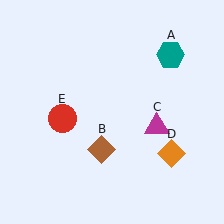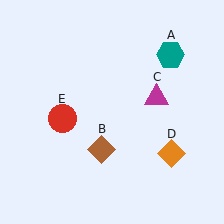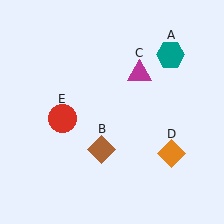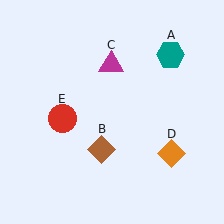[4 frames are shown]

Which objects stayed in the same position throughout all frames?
Teal hexagon (object A) and brown diamond (object B) and orange diamond (object D) and red circle (object E) remained stationary.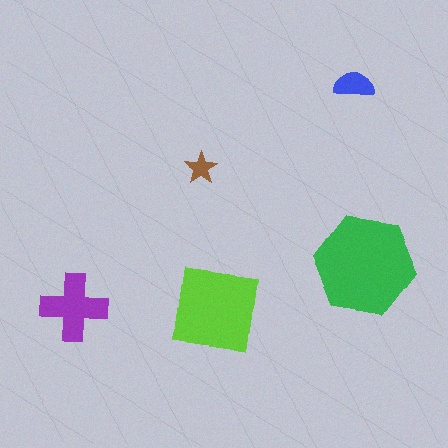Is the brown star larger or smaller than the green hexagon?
Smaller.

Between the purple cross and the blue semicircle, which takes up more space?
The purple cross.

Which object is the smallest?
The brown star.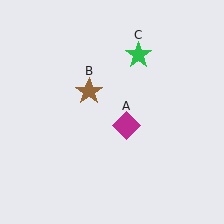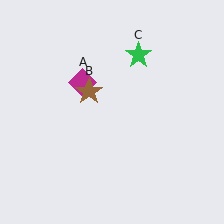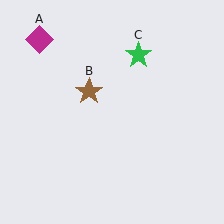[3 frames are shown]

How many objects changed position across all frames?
1 object changed position: magenta diamond (object A).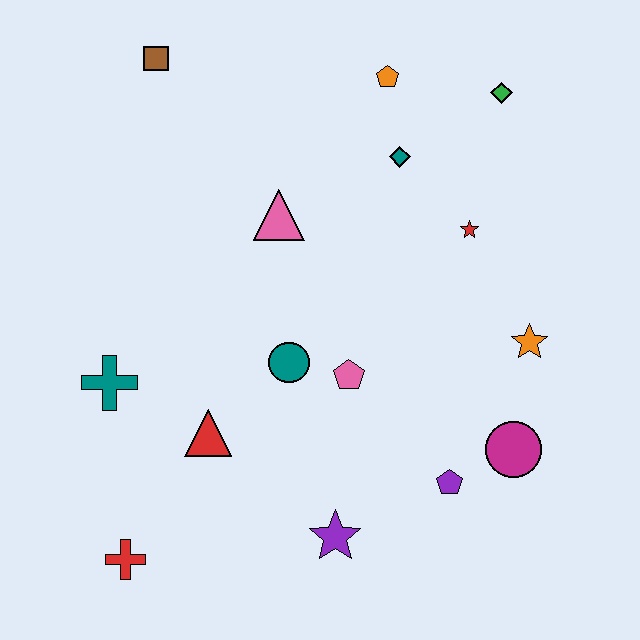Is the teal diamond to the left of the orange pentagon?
No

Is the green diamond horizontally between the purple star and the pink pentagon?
No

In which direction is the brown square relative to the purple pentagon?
The brown square is above the purple pentagon.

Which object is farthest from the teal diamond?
The red cross is farthest from the teal diamond.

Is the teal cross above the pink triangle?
No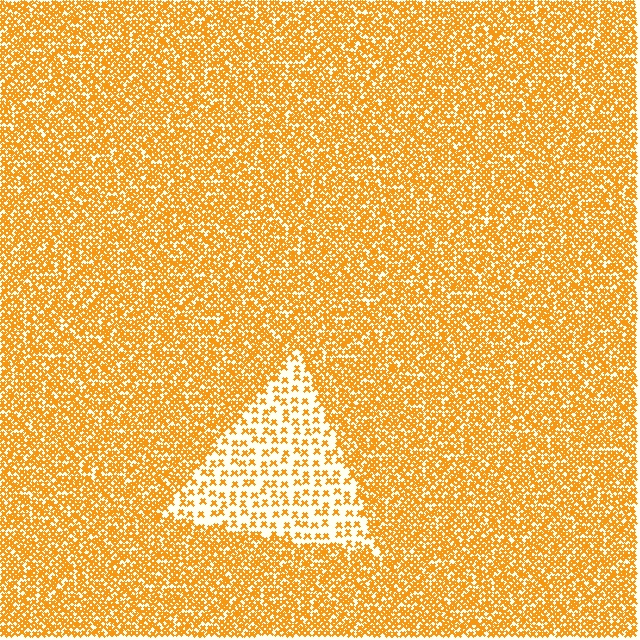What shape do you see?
I see a triangle.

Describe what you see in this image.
The image contains small orange elements arranged at two different densities. A triangle-shaped region is visible where the elements are less densely packed than the surrounding area.